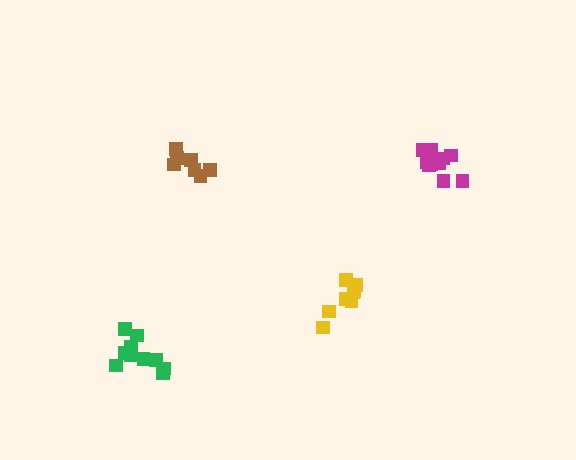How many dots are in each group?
Group 1: 7 dots, Group 2: 8 dots, Group 3: 11 dots, Group 4: 11 dots (37 total).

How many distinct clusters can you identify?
There are 4 distinct clusters.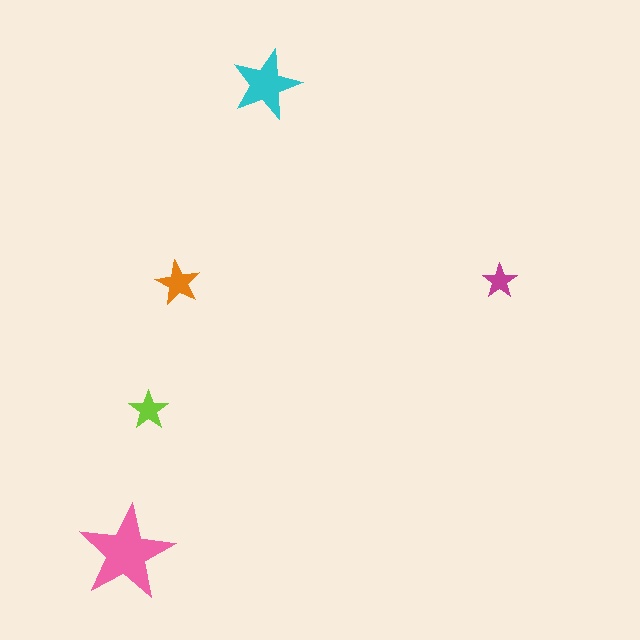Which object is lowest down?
The pink star is bottommost.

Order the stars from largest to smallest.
the pink one, the cyan one, the orange one, the lime one, the magenta one.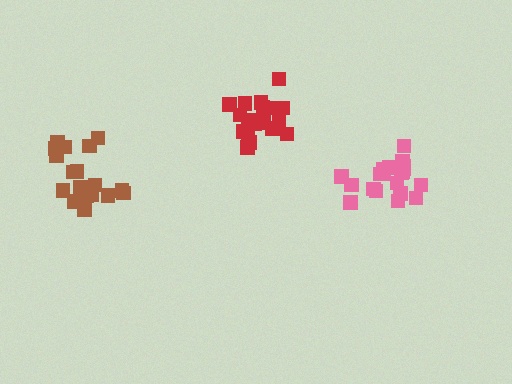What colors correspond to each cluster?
The clusters are colored: pink, red, brown.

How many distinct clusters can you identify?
There are 3 distinct clusters.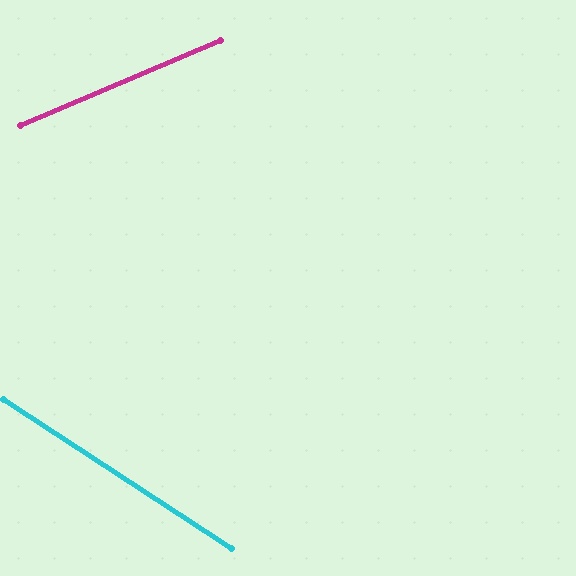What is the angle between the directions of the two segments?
Approximately 56 degrees.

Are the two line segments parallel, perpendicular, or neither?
Neither parallel nor perpendicular — they differ by about 56°.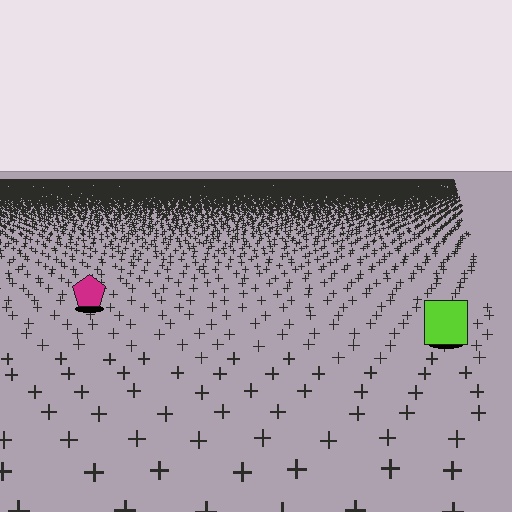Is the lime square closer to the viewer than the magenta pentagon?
Yes. The lime square is closer — you can tell from the texture gradient: the ground texture is coarser near it.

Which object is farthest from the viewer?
The magenta pentagon is farthest from the viewer. It appears smaller and the ground texture around it is denser.